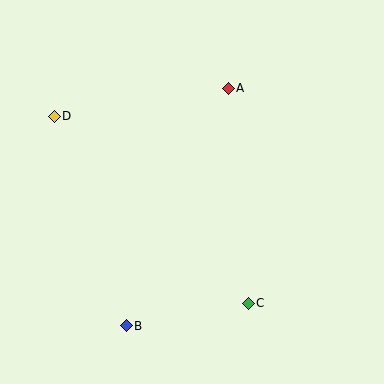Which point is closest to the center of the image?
Point A at (228, 88) is closest to the center.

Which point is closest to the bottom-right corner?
Point C is closest to the bottom-right corner.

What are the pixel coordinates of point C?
Point C is at (248, 303).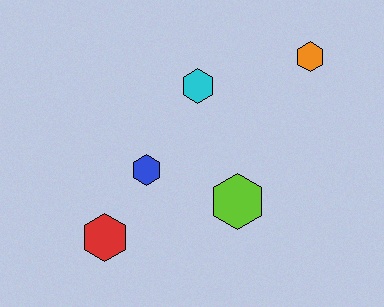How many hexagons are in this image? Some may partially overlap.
There are 5 hexagons.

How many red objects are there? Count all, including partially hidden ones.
There is 1 red object.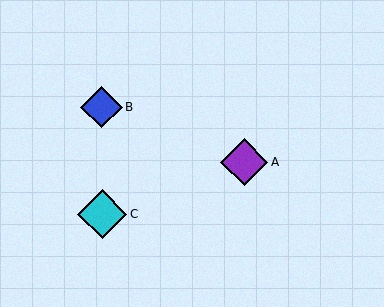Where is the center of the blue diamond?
The center of the blue diamond is at (101, 107).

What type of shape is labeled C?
Shape C is a cyan diamond.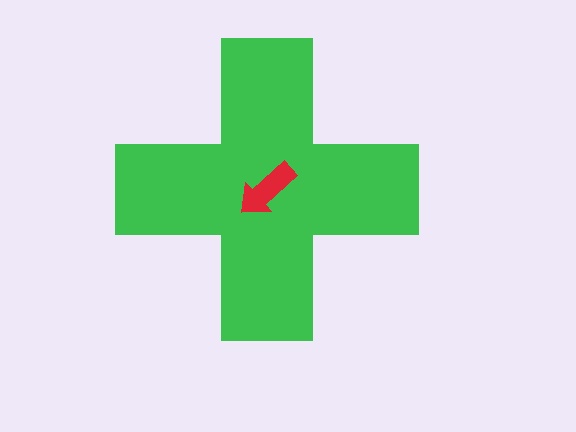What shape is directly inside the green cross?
The red arrow.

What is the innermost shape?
The red arrow.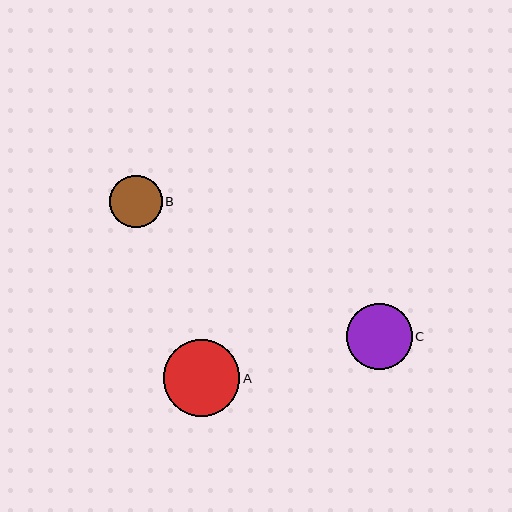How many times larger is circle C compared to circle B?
Circle C is approximately 1.3 times the size of circle B.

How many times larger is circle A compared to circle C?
Circle A is approximately 1.2 times the size of circle C.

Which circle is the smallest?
Circle B is the smallest with a size of approximately 52 pixels.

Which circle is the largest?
Circle A is the largest with a size of approximately 76 pixels.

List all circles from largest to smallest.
From largest to smallest: A, C, B.